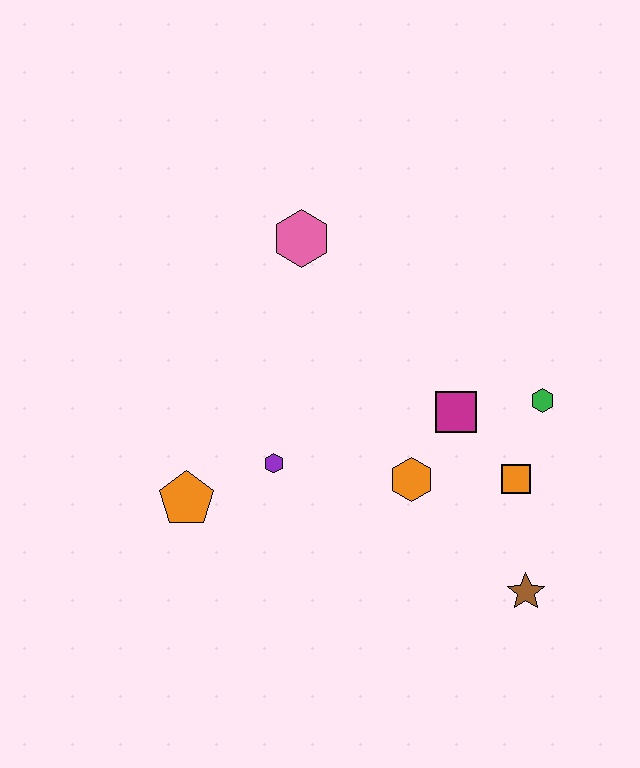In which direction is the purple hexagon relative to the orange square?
The purple hexagon is to the left of the orange square.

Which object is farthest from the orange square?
The orange pentagon is farthest from the orange square.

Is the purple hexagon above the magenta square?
No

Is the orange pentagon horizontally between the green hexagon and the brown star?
No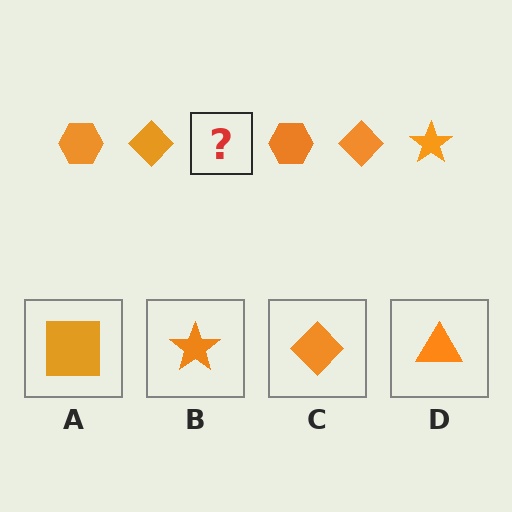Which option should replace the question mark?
Option B.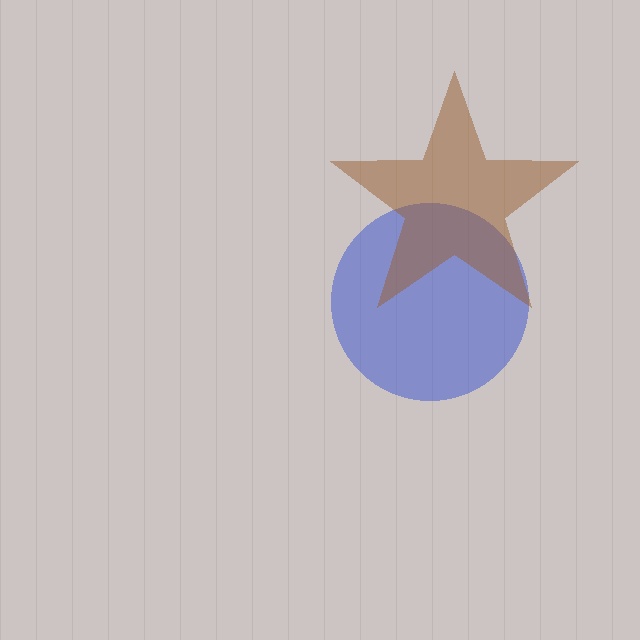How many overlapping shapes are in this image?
There are 2 overlapping shapes in the image.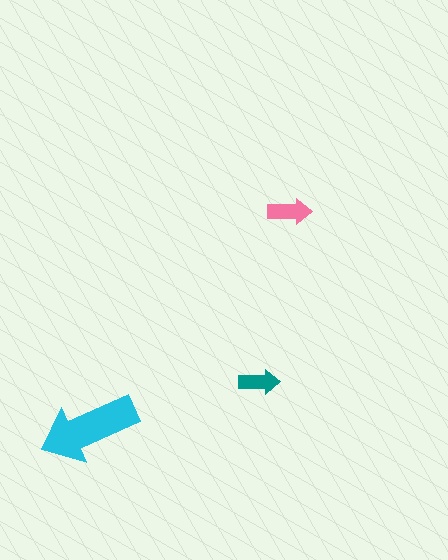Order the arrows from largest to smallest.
the cyan one, the pink one, the teal one.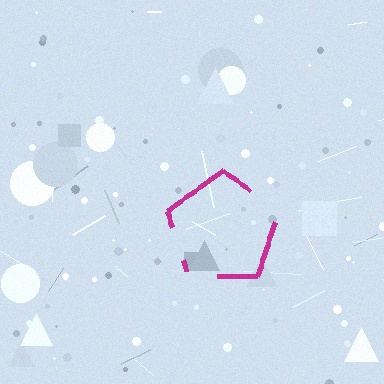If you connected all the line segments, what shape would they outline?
They would outline a pentagon.